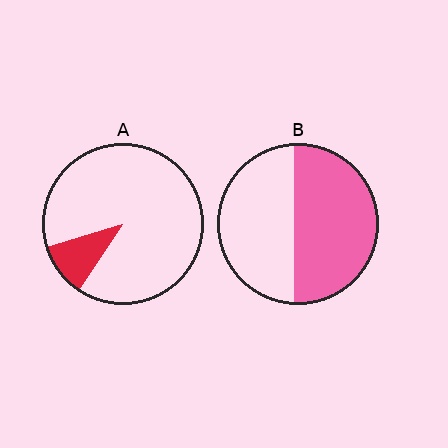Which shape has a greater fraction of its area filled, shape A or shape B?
Shape B.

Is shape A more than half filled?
No.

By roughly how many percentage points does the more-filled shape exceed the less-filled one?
By roughly 40 percentage points (B over A).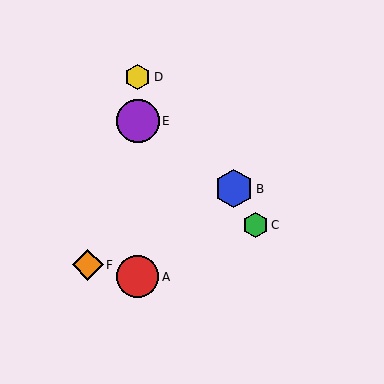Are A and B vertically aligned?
No, A is at x≈138 and B is at x≈234.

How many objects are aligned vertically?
3 objects (A, D, E) are aligned vertically.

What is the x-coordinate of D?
Object D is at x≈138.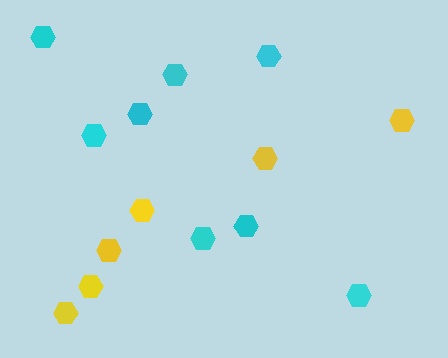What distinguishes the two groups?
There are 2 groups: one group of yellow hexagons (6) and one group of cyan hexagons (8).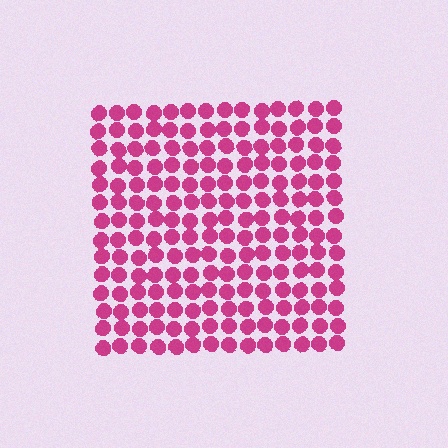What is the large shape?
The large shape is a square.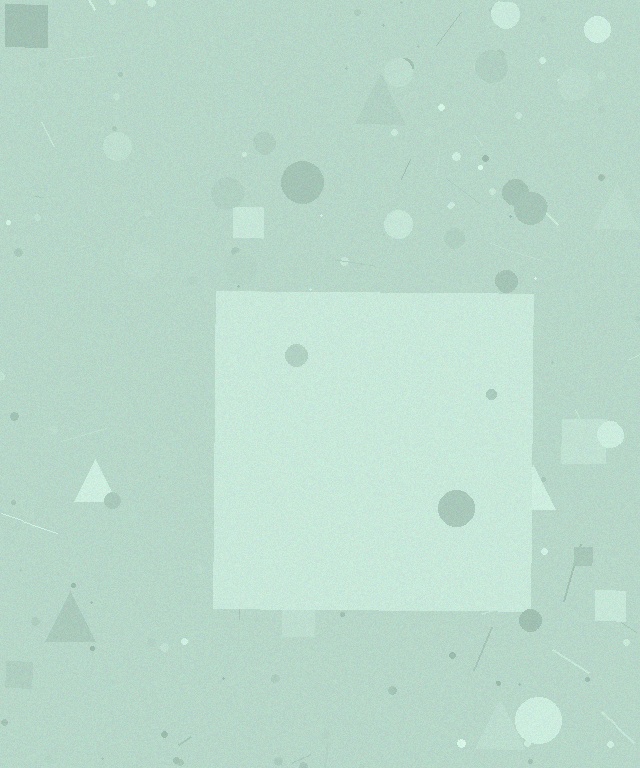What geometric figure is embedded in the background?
A square is embedded in the background.